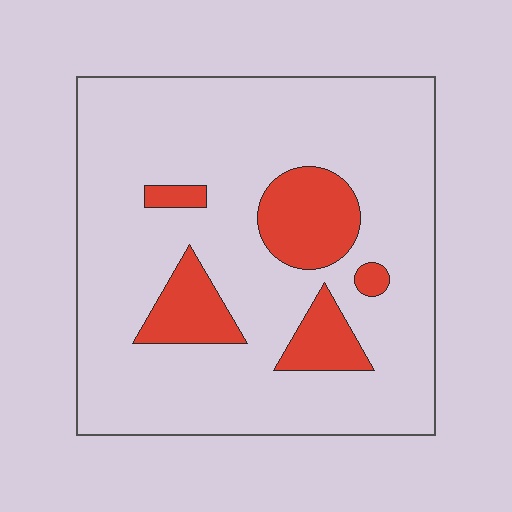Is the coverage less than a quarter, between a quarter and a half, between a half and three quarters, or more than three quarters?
Less than a quarter.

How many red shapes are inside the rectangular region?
5.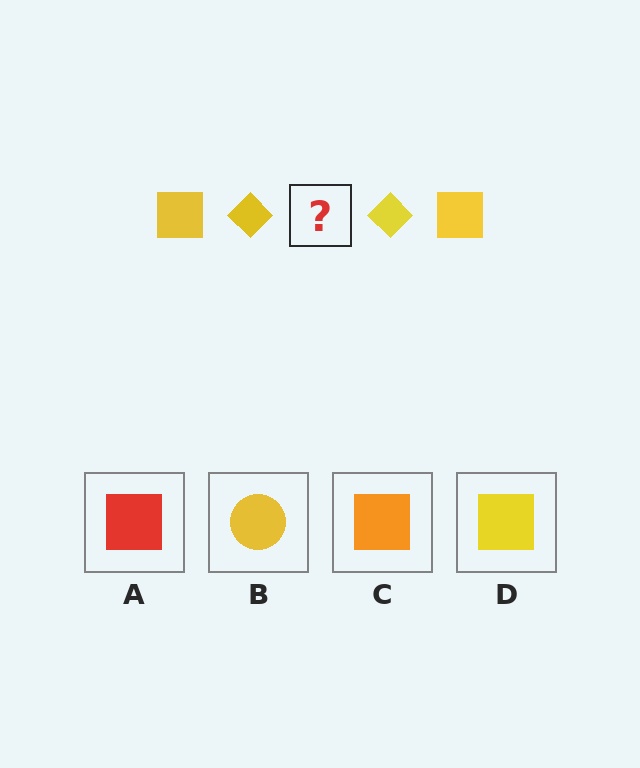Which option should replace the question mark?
Option D.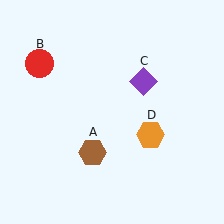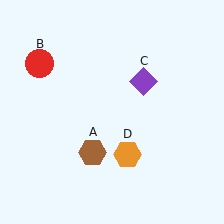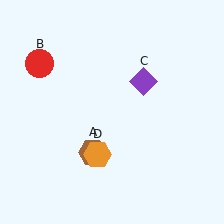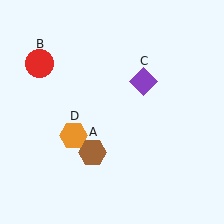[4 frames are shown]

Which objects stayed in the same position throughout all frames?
Brown hexagon (object A) and red circle (object B) and purple diamond (object C) remained stationary.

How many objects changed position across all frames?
1 object changed position: orange hexagon (object D).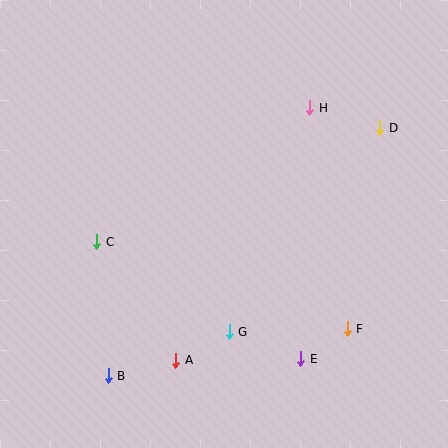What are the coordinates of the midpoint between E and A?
The midpoint between E and A is at (238, 360).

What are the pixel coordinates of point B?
Point B is at (108, 376).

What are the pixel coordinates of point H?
Point H is at (310, 108).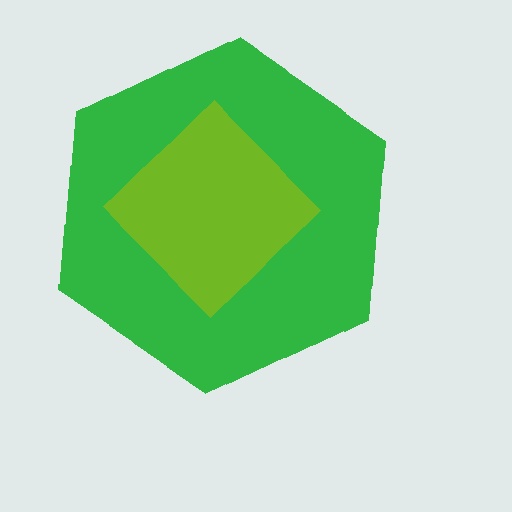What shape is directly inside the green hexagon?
The lime diamond.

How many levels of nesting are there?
2.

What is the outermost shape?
The green hexagon.